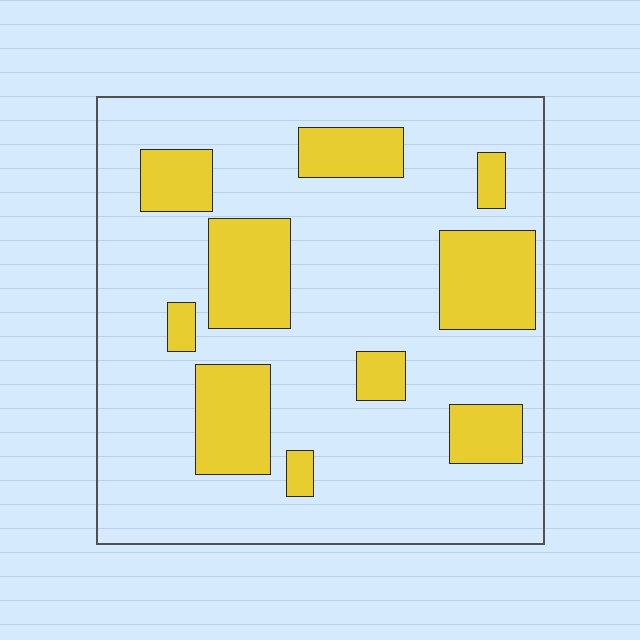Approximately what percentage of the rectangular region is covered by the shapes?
Approximately 25%.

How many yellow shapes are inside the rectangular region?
10.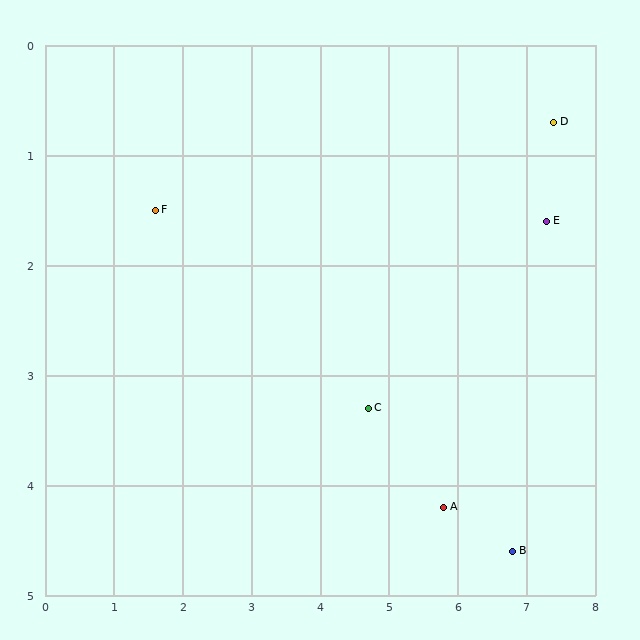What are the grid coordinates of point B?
Point B is at approximately (6.8, 4.6).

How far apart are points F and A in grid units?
Points F and A are about 5.0 grid units apart.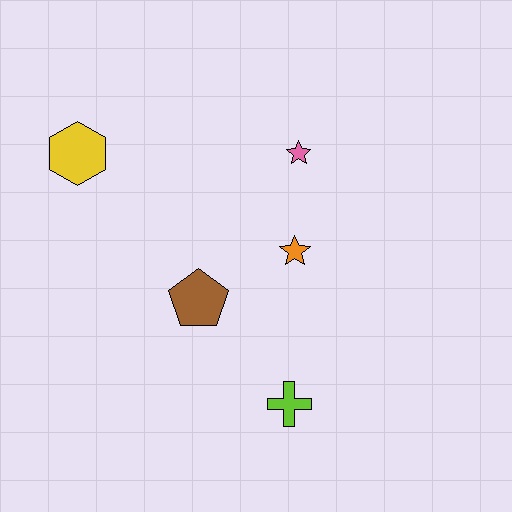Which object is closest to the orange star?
The pink star is closest to the orange star.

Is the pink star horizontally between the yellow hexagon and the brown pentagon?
No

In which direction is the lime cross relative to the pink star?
The lime cross is below the pink star.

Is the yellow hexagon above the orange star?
Yes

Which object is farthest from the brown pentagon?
The yellow hexagon is farthest from the brown pentagon.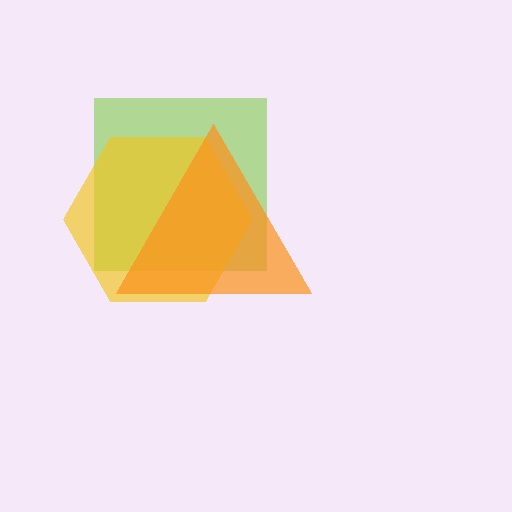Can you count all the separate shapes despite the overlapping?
Yes, there are 3 separate shapes.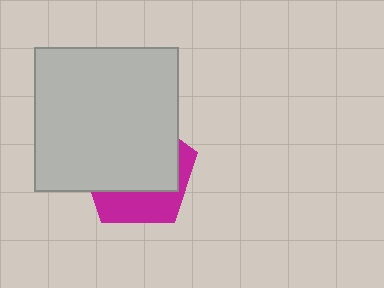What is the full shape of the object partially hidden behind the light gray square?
The partially hidden object is a magenta pentagon.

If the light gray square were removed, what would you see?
You would see the complete magenta pentagon.